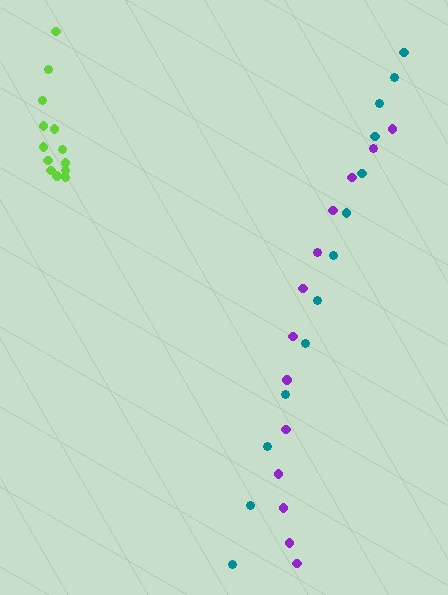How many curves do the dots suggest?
There are 3 distinct paths.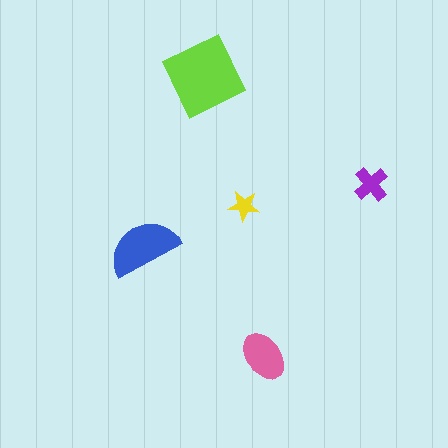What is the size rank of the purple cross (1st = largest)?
4th.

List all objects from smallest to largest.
The yellow star, the purple cross, the pink ellipse, the blue semicircle, the lime diamond.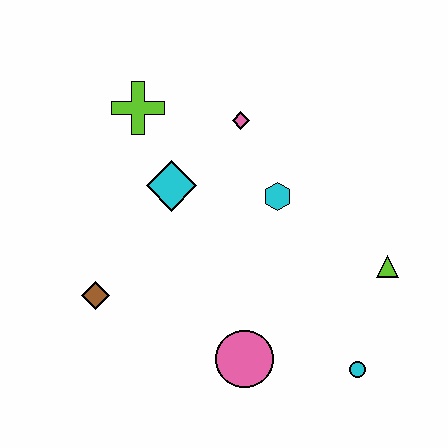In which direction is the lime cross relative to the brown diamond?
The lime cross is above the brown diamond.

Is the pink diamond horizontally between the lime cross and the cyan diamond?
No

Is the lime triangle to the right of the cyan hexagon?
Yes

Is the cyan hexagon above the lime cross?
No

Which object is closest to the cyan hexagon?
The pink diamond is closest to the cyan hexagon.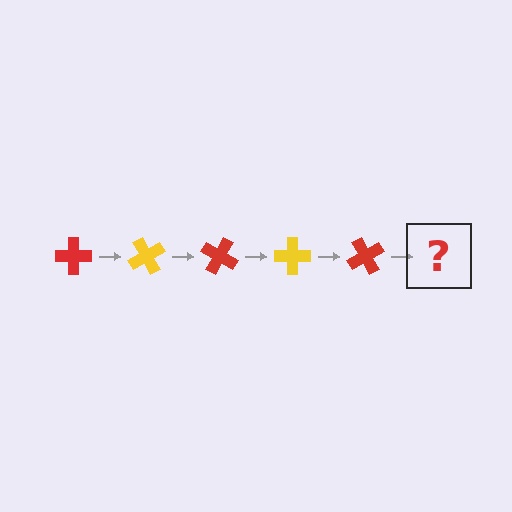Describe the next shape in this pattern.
It should be a yellow cross, rotated 300 degrees from the start.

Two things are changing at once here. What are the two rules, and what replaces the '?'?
The two rules are that it rotates 60 degrees each step and the color cycles through red and yellow. The '?' should be a yellow cross, rotated 300 degrees from the start.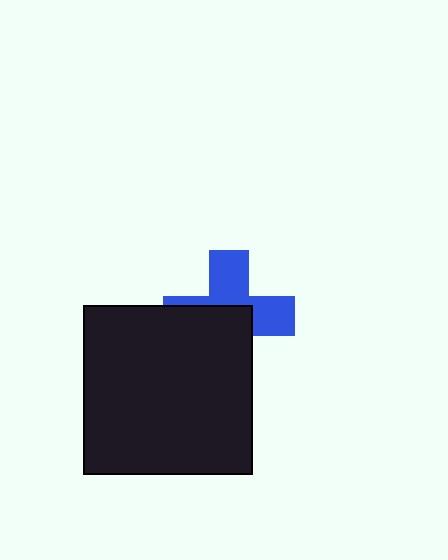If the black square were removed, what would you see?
You would see the complete blue cross.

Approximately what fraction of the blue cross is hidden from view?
Roughly 51% of the blue cross is hidden behind the black square.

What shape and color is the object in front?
The object in front is a black square.